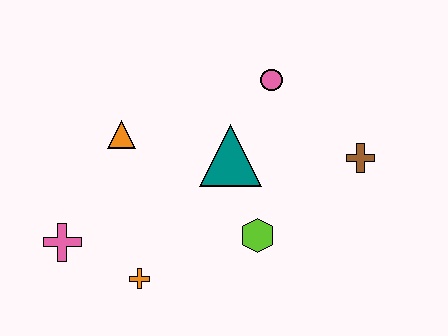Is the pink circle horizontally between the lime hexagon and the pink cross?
No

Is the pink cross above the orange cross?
Yes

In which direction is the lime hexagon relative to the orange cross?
The lime hexagon is to the right of the orange cross.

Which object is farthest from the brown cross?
The pink cross is farthest from the brown cross.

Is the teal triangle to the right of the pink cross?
Yes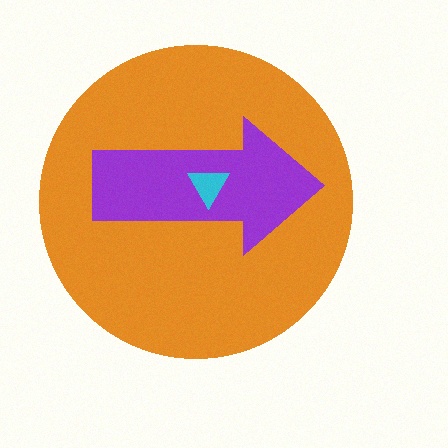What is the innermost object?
The cyan triangle.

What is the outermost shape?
The orange circle.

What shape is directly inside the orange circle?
The purple arrow.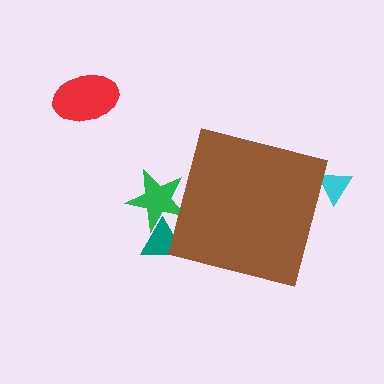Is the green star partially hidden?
Yes, the green star is partially hidden behind the brown square.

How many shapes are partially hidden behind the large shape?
3 shapes are partially hidden.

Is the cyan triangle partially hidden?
Yes, the cyan triangle is partially hidden behind the brown square.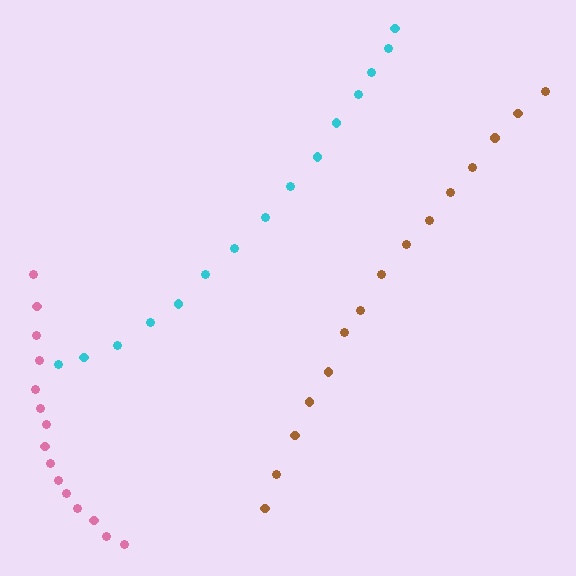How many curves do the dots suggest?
There are 3 distinct paths.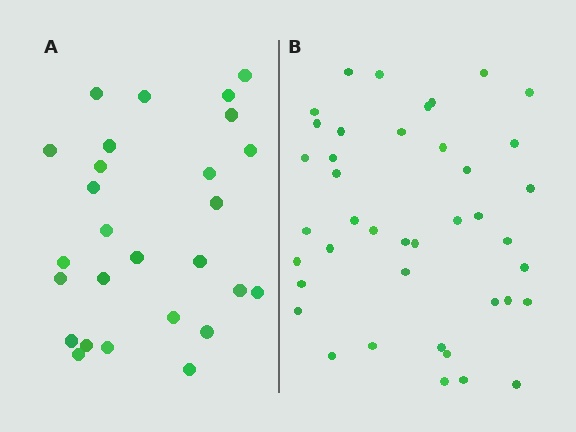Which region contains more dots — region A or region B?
Region B (the right region) has more dots.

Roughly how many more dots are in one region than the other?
Region B has approximately 15 more dots than region A.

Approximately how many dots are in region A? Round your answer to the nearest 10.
About 30 dots. (The exact count is 27, which rounds to 30.)